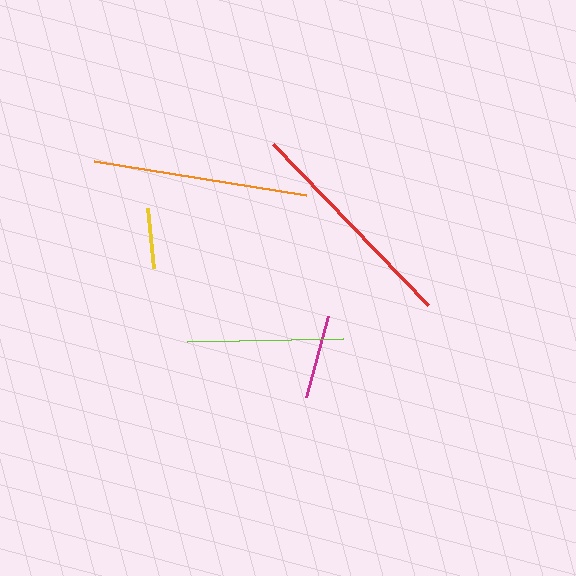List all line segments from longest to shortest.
From longest to shortest: red, orange, lime, magenta, yellow.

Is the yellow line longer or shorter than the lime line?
The lime line is longer than the yellow line.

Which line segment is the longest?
The red line is the longest at approximately 223 pixels.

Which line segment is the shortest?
The yellow line is the shortest at approximately 60 pixels.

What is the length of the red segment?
The red segment is approximately 223 pixels long.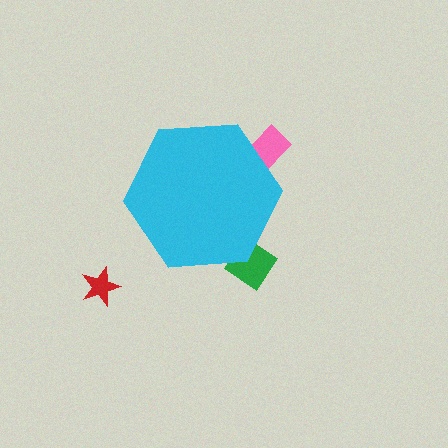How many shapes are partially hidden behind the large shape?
2 shapes are partially hidden.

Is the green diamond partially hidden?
Yes, the green diamond is partially hidden behind the cyan hexagon.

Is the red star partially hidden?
No, the red star is fully visible.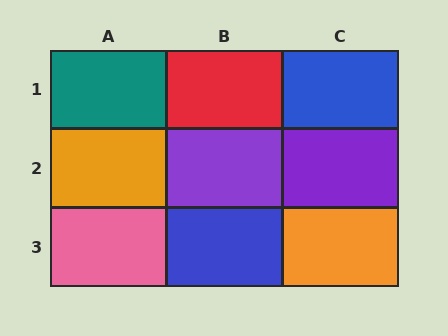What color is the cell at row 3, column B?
Blue.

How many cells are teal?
1 cell is teal.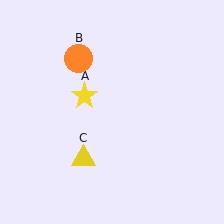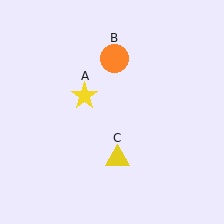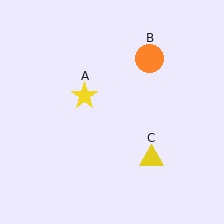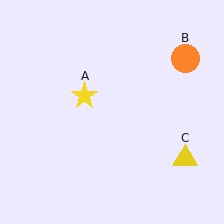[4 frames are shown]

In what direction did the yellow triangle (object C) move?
The yellow triangle (object C) moved right.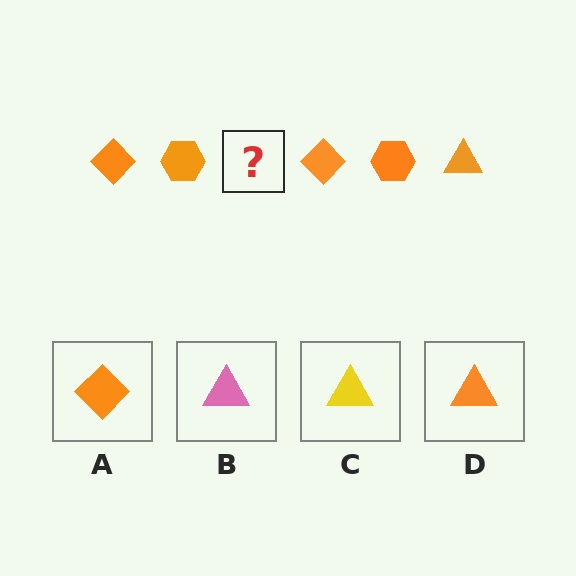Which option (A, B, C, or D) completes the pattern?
D.